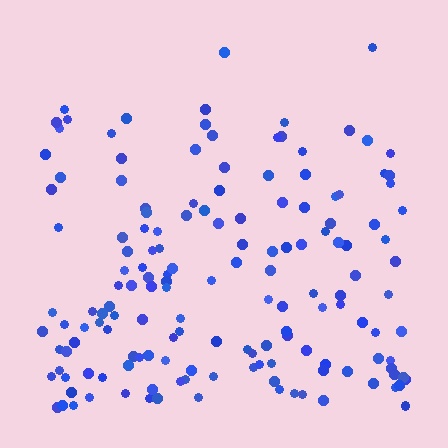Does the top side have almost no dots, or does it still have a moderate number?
Still a moderate number, just noticeably fewer than the bottom.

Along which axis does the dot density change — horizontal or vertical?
Vertical.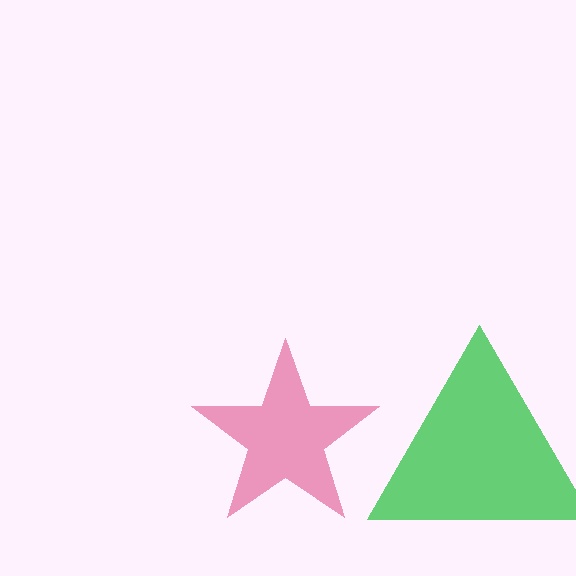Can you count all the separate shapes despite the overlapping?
Yes, there are 2 separate shapes.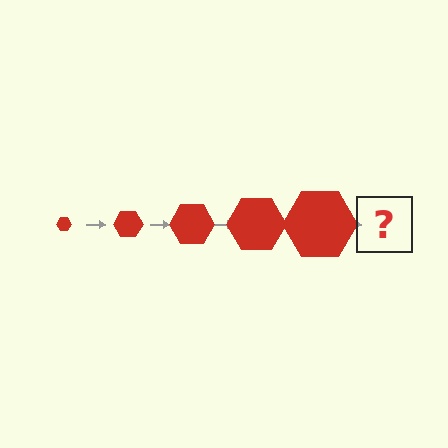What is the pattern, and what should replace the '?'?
The pattern is that the hexagon gets progressively larger each step. The '?' should be a red hexagon, larger than the previous one.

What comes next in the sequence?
The next element should be a red hexagon, larger than the previous one.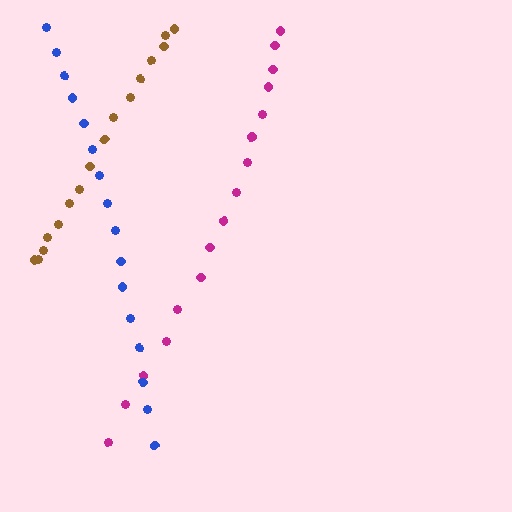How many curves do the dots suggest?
There are 3 distinct paths.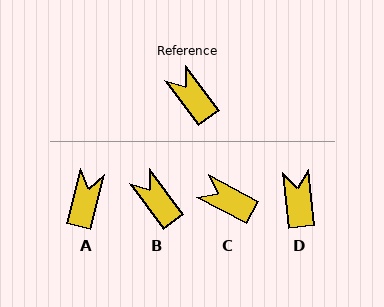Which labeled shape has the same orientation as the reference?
B.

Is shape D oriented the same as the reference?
No, it is off by about 31 degrees.